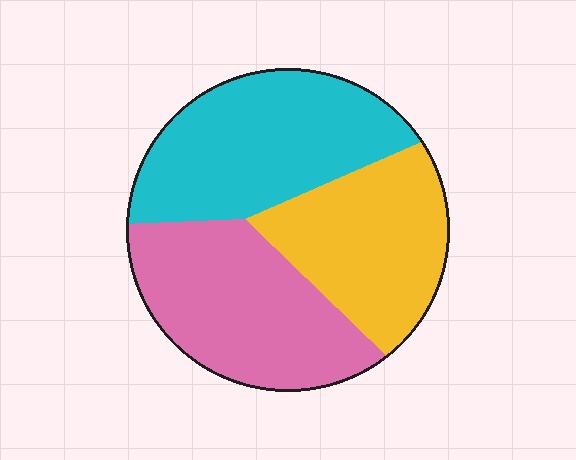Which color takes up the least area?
Yellow, at roughly 30%.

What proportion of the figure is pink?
Pink covers around 35% of the figure.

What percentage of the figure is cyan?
Cyan takes up between a third and a half of the figure.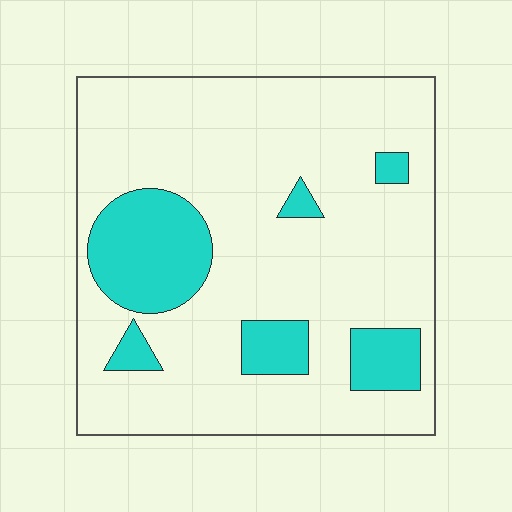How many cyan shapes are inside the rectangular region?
6.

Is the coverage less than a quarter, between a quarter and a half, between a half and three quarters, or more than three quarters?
Less than a quarter.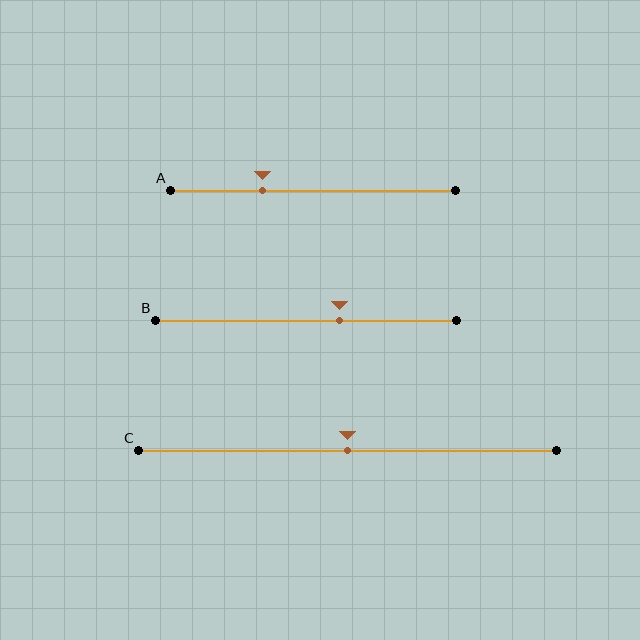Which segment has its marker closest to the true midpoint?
Segment C has its marker closest to the true midpoint.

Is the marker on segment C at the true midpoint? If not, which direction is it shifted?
Yes, the marker on segment C is at the true midpoint.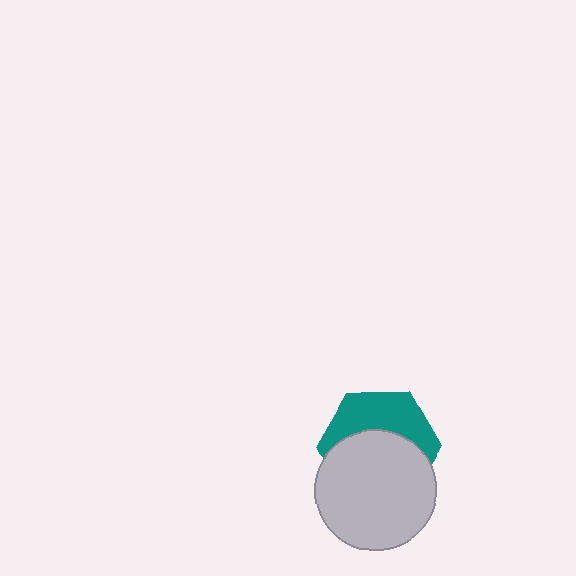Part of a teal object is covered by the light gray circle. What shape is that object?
It is a hexagon.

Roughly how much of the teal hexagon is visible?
A small part of it is visible (roughly 43%).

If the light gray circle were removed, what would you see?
You would see the complete teal hexagon.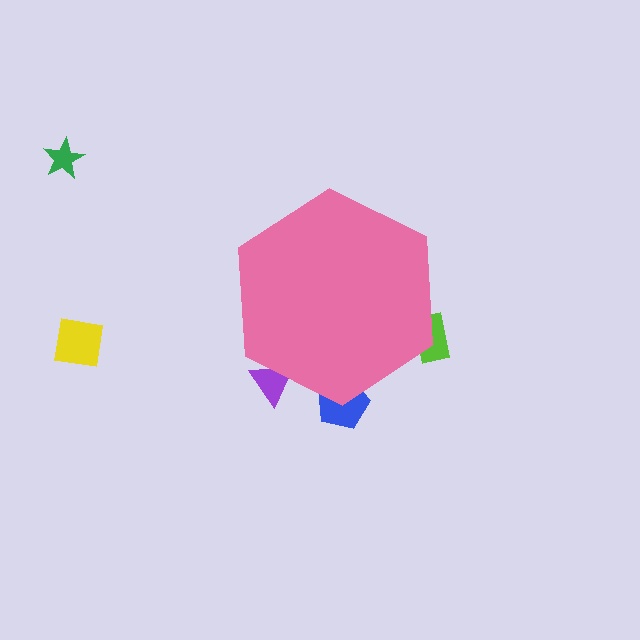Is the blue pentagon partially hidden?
Yes, the blue pentagon is partially hidden behind the pink hexagon.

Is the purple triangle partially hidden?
Yes, the purple triangle is partially hidden behind the pink hexagon.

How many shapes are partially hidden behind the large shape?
3 shapes are partially hidden.